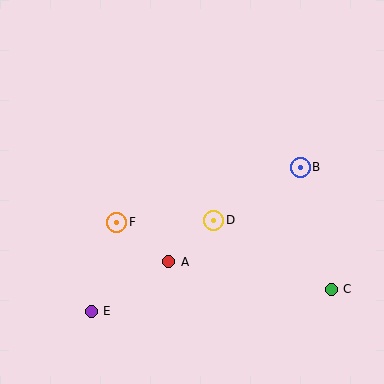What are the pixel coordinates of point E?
Point E is at (91, 311).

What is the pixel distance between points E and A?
The distance between E and A is 92 pixels.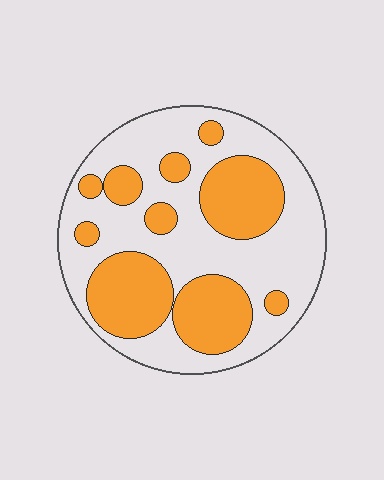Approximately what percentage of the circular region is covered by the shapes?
Approximately 40%.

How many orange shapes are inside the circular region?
10.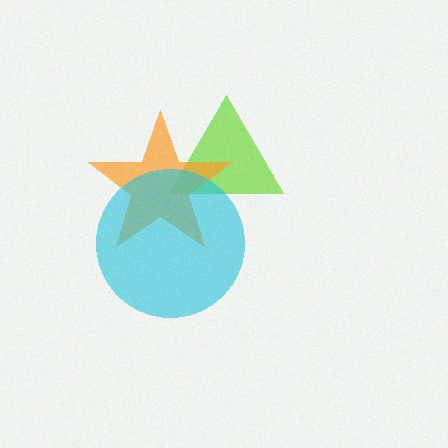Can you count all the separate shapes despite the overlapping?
Yes, there are 3 separate shapes.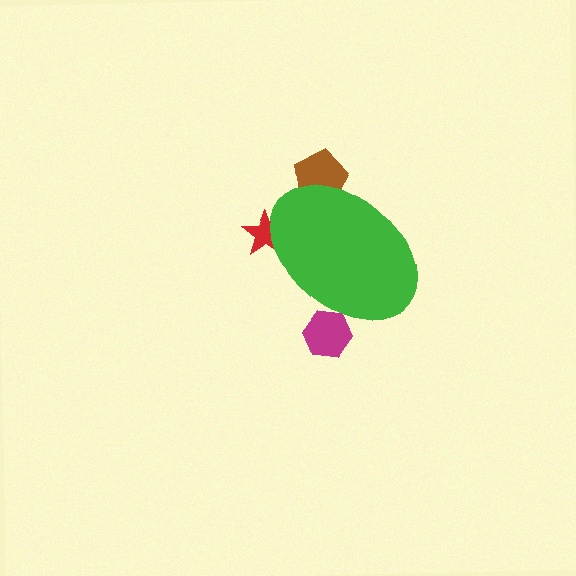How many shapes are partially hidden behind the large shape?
3 shapes are partially hidden.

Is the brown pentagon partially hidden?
Yes, the brown pentagon is partially hidden behind the green ellipse.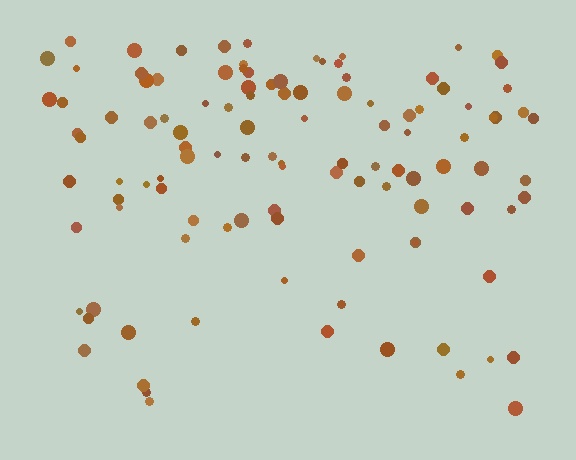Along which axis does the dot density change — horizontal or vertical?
Vertical.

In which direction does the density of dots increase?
From bottom to top, with the top side densest.